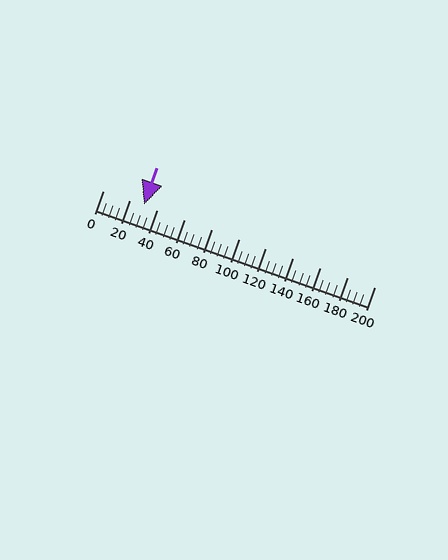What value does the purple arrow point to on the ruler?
The purple arrow points to approximately 30.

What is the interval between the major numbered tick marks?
The major tick marks are spaced 20 units apart.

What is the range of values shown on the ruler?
The ruler shows values from 0 to 200.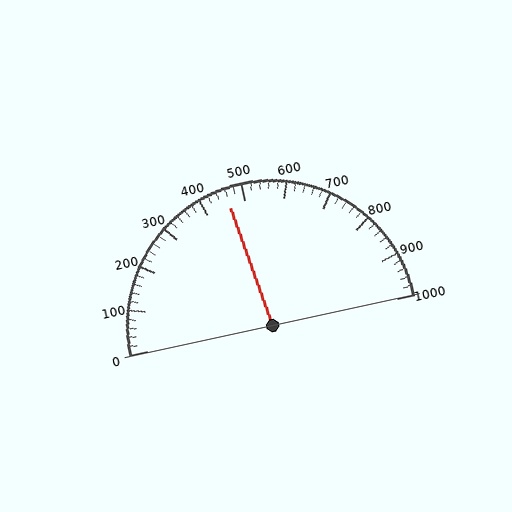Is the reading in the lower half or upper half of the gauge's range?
The reading is in the lower half of the range (0 to 1000).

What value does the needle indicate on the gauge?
The needle indicates approximately 460.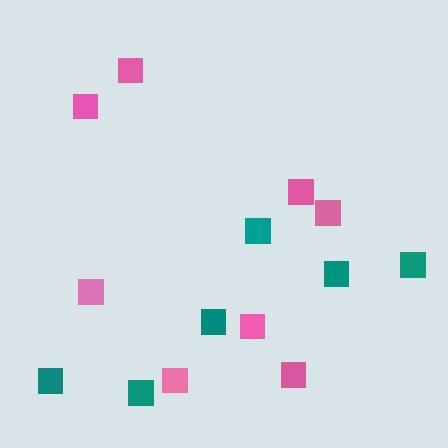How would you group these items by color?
There are 2 groups: one group of pink squares (8) and one group of teal squares (6).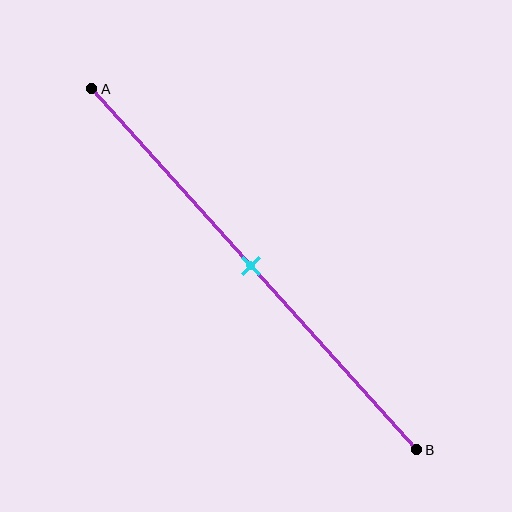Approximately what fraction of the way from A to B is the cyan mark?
The cyan mark is approximately 50% of the way from A to B.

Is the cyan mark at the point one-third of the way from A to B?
No, the mark is at about 50% from A, not at the 33% one-third point.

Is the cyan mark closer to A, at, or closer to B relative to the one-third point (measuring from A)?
The cyan mark is closer to point B than the one-third point of segment AB.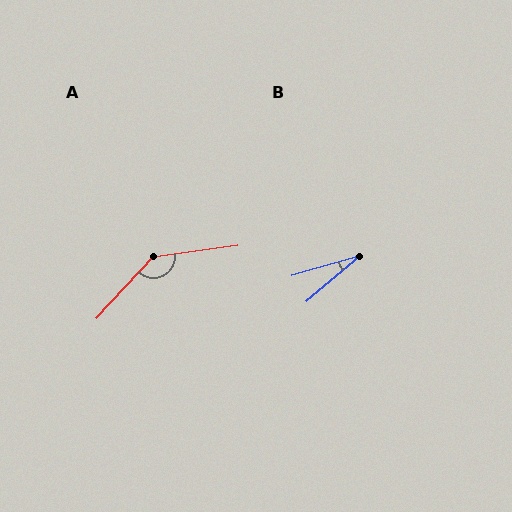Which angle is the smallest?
B, at approximately 25 degrees.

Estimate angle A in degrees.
Approximately 140 degrees.